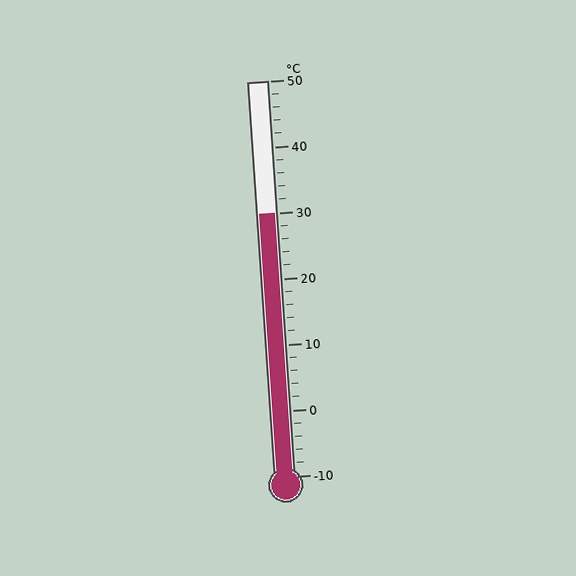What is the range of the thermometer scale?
The thermometer scale ranges from -10°C to 50°C.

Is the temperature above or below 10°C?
The temperature is above 10°C.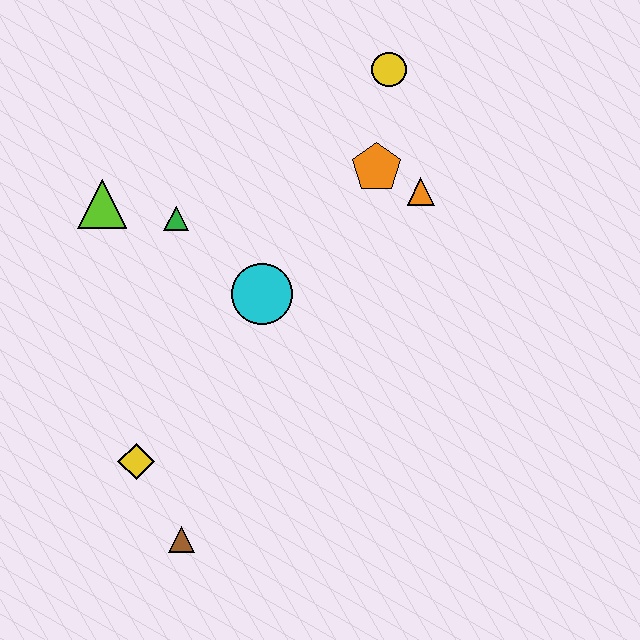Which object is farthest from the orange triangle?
The brown triangle is farthest from the orange triangle.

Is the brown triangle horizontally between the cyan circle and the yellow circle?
No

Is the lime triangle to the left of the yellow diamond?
Yes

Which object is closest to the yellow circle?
The orange pentagon is closest to the yellow circle.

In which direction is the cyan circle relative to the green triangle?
The cyan circle is to the right of the green triangle.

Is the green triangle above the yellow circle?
No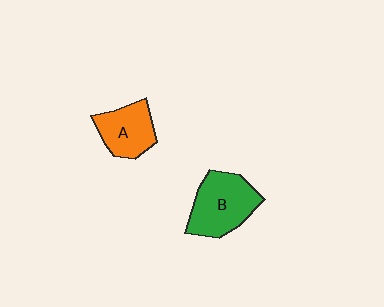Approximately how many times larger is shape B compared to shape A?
Approximately 1.4 times.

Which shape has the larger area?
Shape B (green).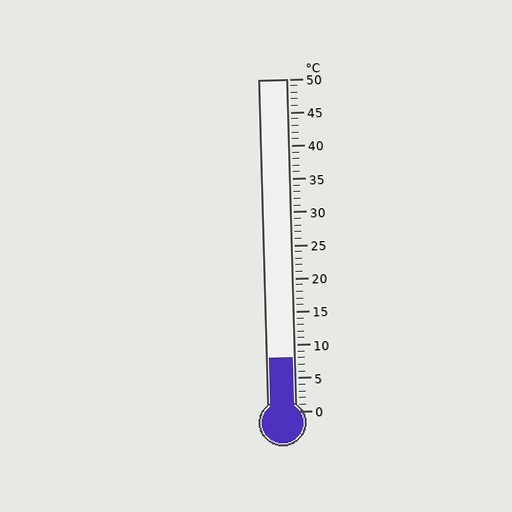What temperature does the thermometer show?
The thermometer shows approximately 8°C.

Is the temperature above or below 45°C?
The temperature is below 45°C.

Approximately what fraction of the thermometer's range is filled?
The thermometer is filled to approximately 15% of its range.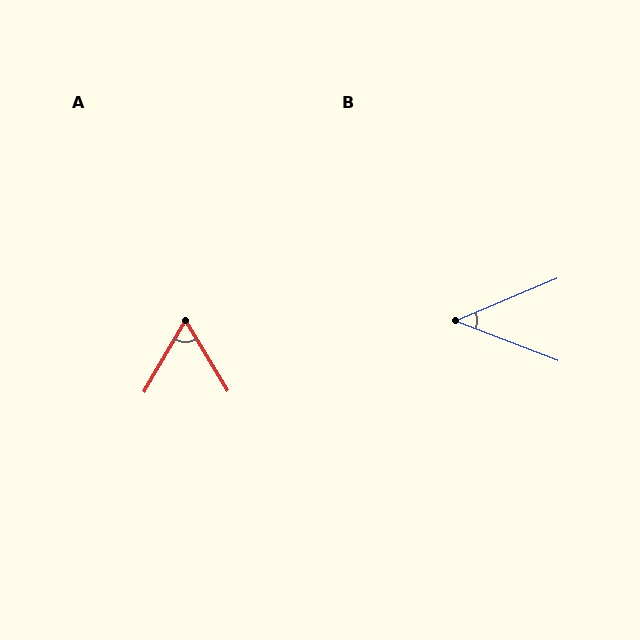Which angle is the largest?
A, at approximately 62 degrees.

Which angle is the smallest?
B, at approximately 44 degrees.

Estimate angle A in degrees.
Approximately 62 degrees.